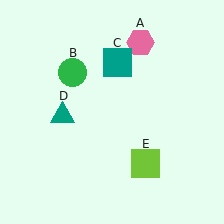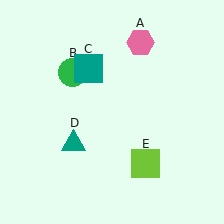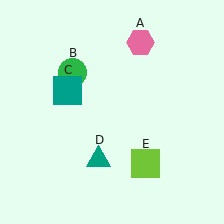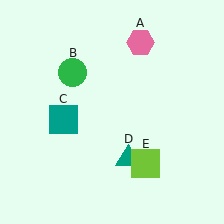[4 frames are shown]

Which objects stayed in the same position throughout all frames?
Pink hexagon (object A) and green circle (object B) and lime square (object E) remained stationary.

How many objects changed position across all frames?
2 objects changed position: teal square (object C), teal triangle (object D).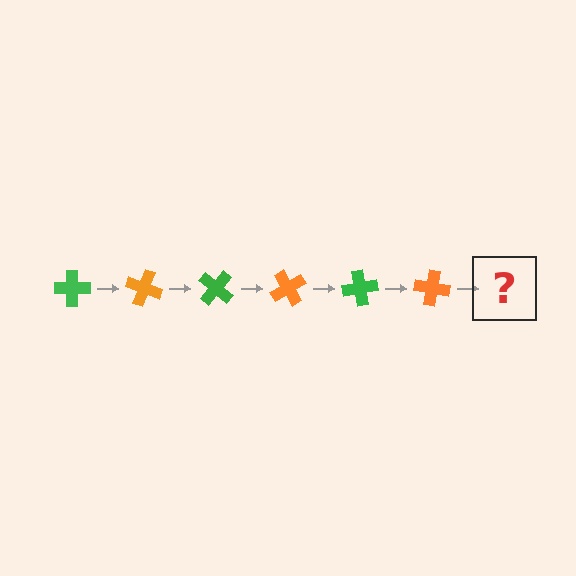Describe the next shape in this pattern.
It should be a green cross, rotated 120 degrees from the start.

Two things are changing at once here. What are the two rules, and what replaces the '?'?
The two rules are that it rotates 20 degrees each step and the color cycles through green and orange. The '?' should be a green cross, rotated 120 degrees from the start.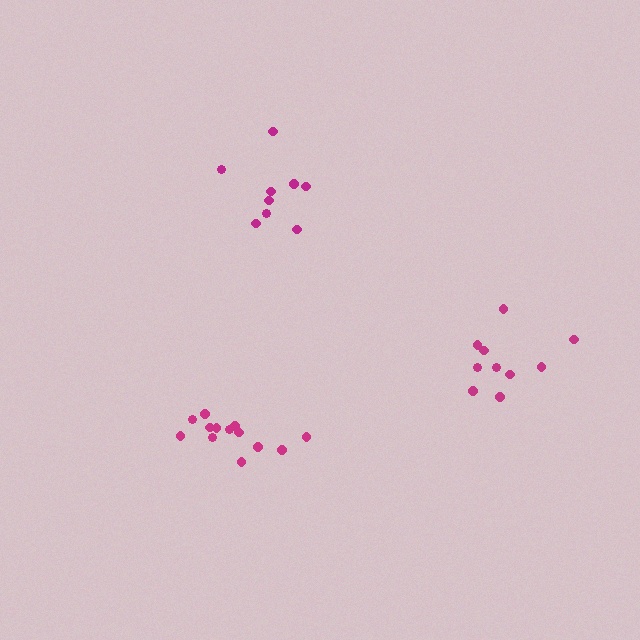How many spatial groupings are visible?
There are 3 spatial groupings.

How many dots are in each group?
Group 1: 10 dots, Group 2: 9 dots, Group 3: 13 dots (32 total).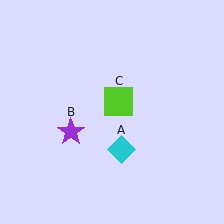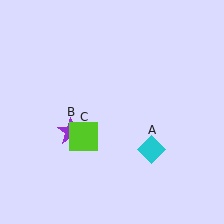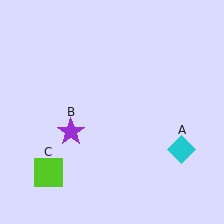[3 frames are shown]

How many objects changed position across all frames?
2 objects changed position: cyan diamond (object A), lime square (object C).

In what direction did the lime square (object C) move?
The lime square (object C) moved down and to the left.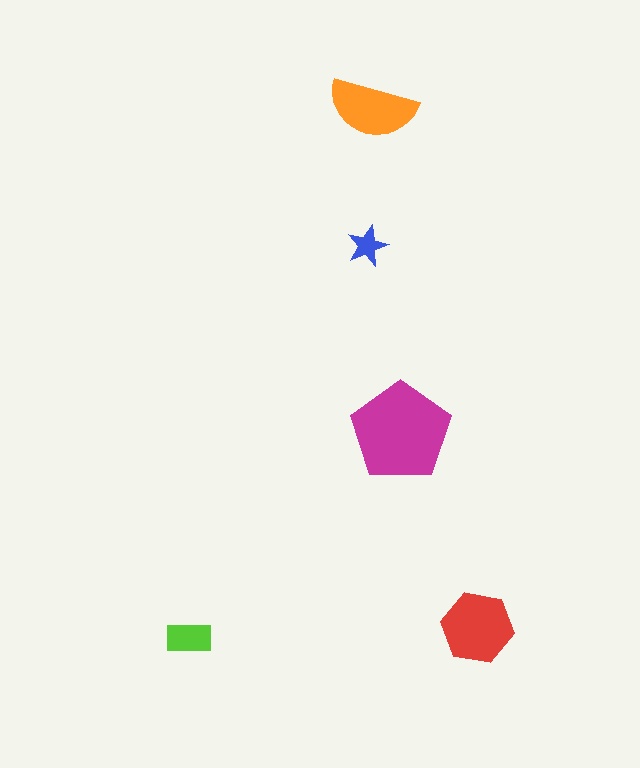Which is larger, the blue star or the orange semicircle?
The orange semicircle.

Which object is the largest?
The magenta pentagon.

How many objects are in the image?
There are 5 objects in the image.